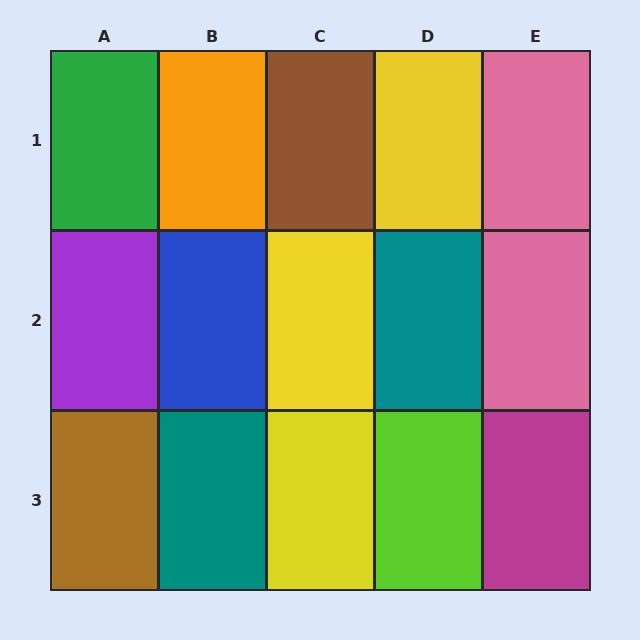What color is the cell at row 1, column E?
Pink.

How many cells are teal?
2 cells are teal.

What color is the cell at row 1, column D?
Yellow.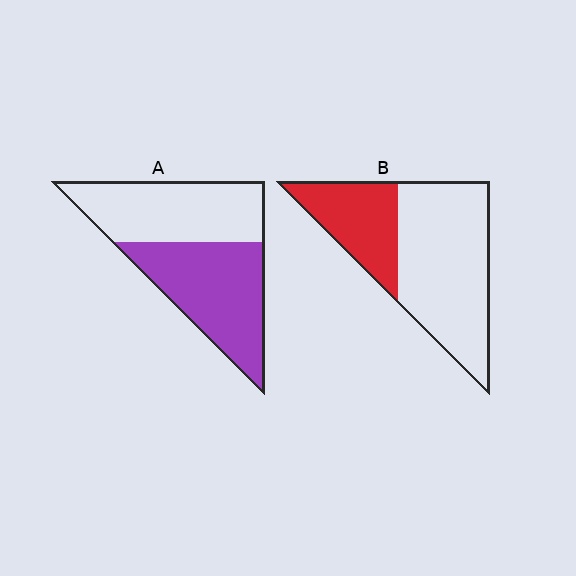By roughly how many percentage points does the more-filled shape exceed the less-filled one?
By roughly 20 percentage points (A over B).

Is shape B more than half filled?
No.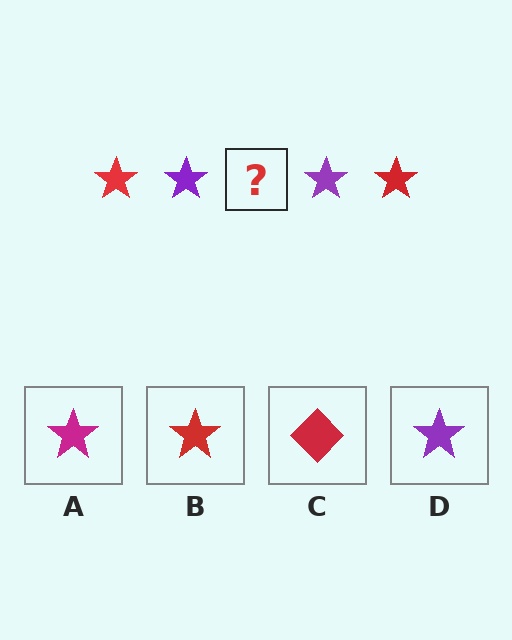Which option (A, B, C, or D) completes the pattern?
B.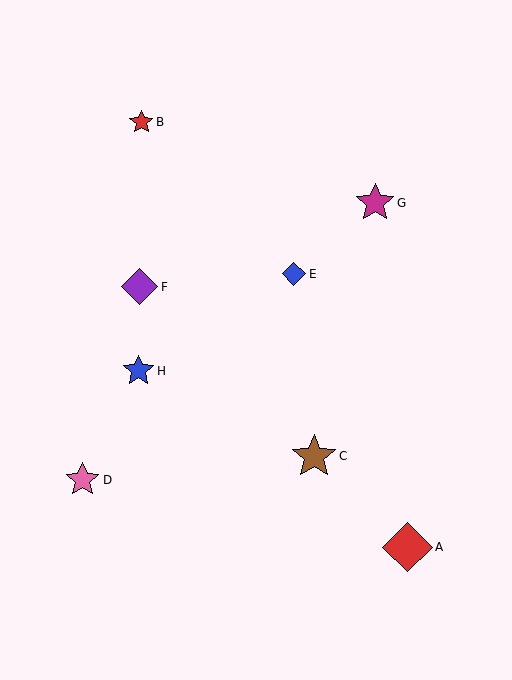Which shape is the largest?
The red diamond (labeled A) is the largest.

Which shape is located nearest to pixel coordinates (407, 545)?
The red diamond (labeled A) at (408, 547) is nearest to that location.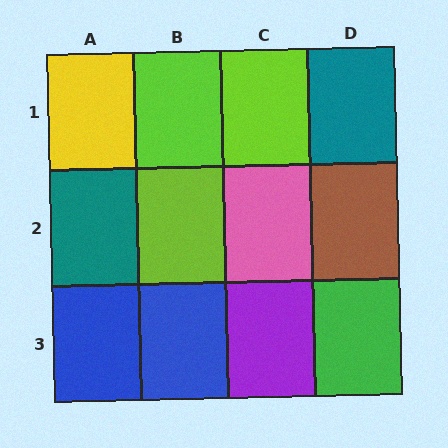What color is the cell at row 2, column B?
Lime.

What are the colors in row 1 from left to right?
Yellow, lime, lime, teal.